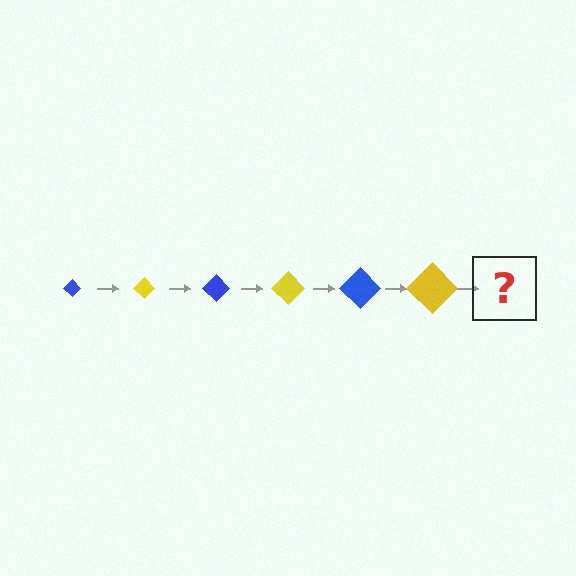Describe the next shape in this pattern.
It should be a blue diamond, larger than the previous one.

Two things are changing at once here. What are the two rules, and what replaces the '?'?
The two rules are that the diamond grows larger each step and the color cycles through blue and yellow. The '?' should be a blue diamond, larger than the previous one.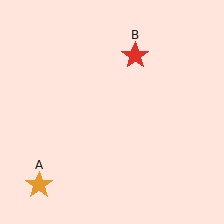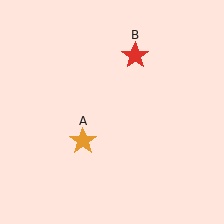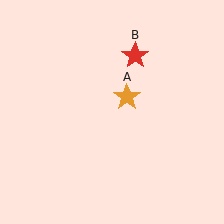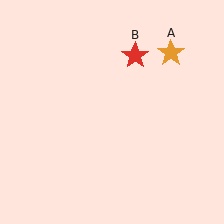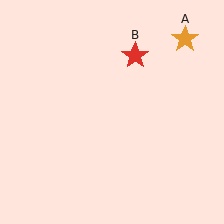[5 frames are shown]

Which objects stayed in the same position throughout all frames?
Red star (object B) remained stationary.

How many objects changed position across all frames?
1 object changed position: orange star (object A).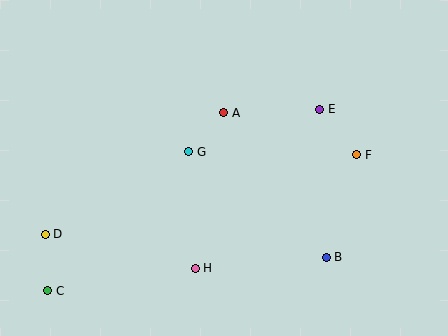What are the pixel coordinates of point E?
Point E is at (320, 109).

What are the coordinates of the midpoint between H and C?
The midpoint between H and C is at (122, 279).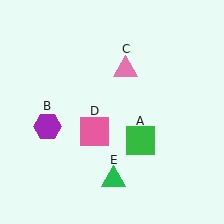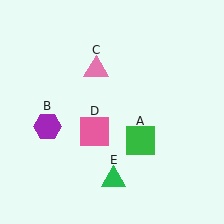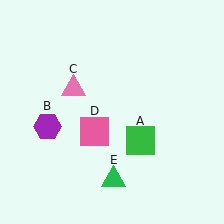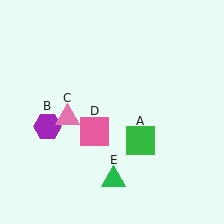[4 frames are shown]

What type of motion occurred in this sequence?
The pink triangle (object C) rotated counterclockwise around the center of the scene.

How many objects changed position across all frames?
1 object changed position: pink triangle (object C).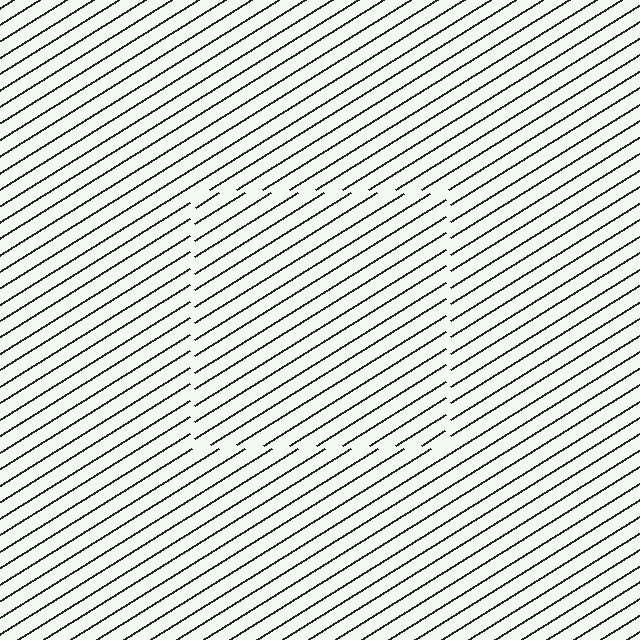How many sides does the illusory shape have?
4 sides — the line-ends trace a square.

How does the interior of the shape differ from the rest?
The interior of the shape contains the same grating, shifted by half a period — the contour is defined by the phase discontinuity where line-ends from the inner and outer gratings abut.